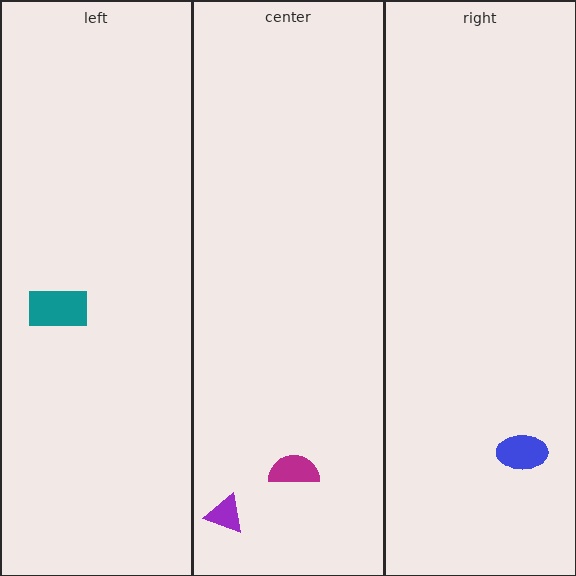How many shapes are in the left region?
1.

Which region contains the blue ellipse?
The right region.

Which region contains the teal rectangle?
The left region.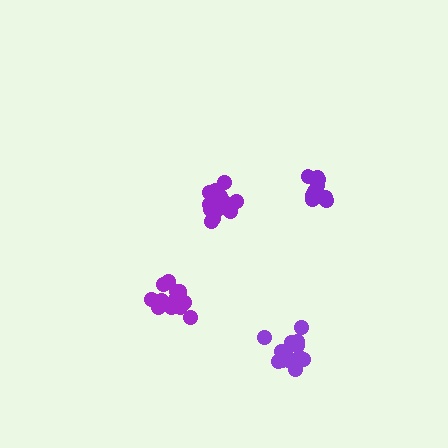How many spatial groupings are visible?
There are 4 spatial groupings.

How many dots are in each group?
Group 1: 17 dots, Group 2: 14 dots, Group 3: 16 dots, Group 4: 12 dots (59 total).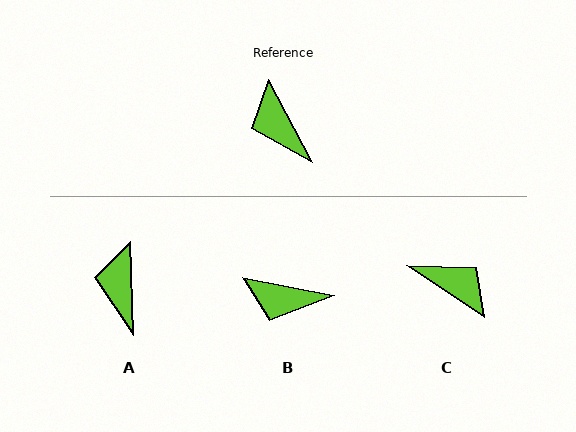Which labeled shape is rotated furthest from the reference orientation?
C, about 152 degrees away.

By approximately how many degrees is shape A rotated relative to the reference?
Approximately 26 degrees clockwise.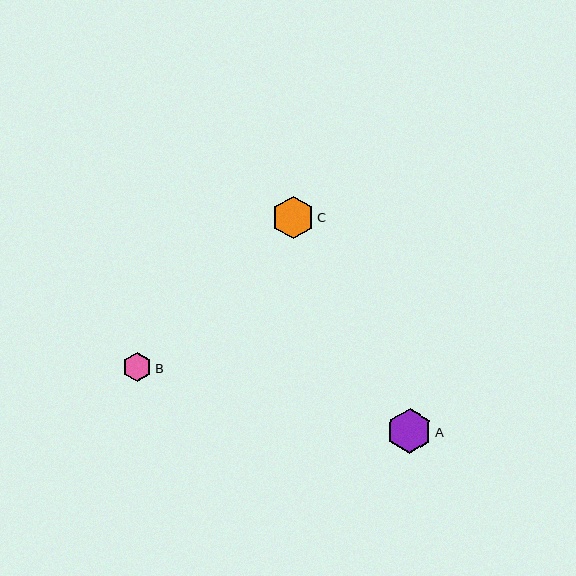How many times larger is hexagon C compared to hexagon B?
Hexagon C is approximately 1.5 times the size of hexagon B.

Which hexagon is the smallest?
Hexagon B is the smallest with a size of approximately 29 pixels.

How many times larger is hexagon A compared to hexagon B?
Hexagon A is approximately 1.5 times the size of hexagon B.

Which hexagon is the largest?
Hexagon A is the largest with a size of approximately 45 pixels.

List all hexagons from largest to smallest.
From largest to smallest: A, C, B.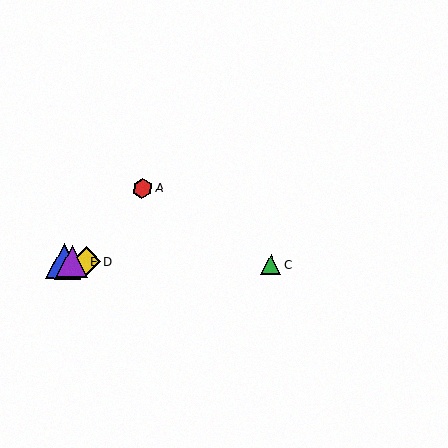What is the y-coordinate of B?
Object B is at y≈261.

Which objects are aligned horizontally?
Objects B, C, D, E are aligned horizontally.